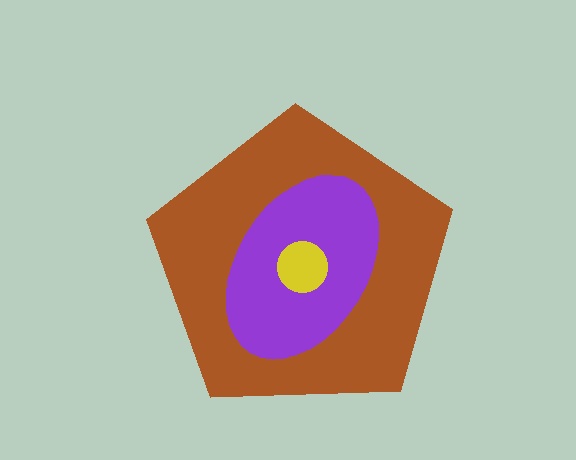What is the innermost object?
The yellow circle.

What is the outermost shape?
The brown pentagon.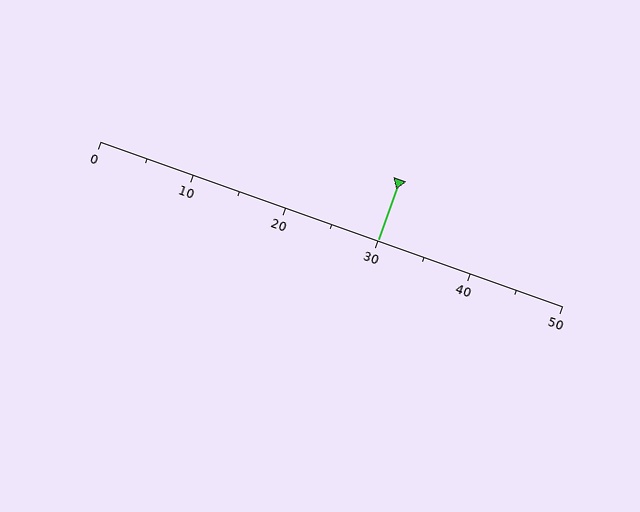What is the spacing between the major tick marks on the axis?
The major ticks are spaced 10 apart.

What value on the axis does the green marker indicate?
The marker indicates approximately 30.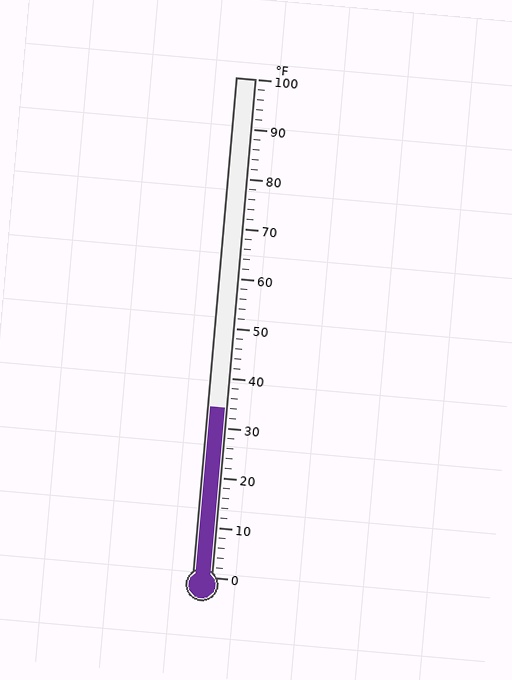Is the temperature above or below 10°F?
The temperature is above 10°F.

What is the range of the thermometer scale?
The thermometer scale ranges from 0°F to 100°F.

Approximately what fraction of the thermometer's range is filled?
The thermometer is filled to approximately 35% of its range.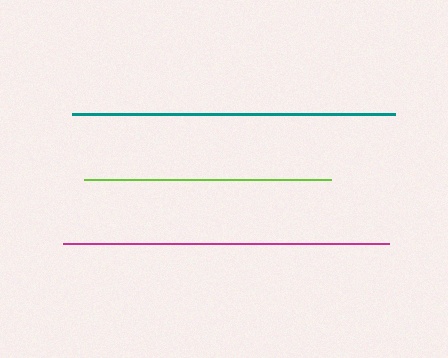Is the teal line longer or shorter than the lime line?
The teal line is longer than the lime line.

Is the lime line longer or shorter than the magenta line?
The magenta line is longer than the lime line.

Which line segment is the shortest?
The lime line is the shortest at approximately 247 pixels.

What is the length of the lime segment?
The lime segment is approximately 247 pixels long.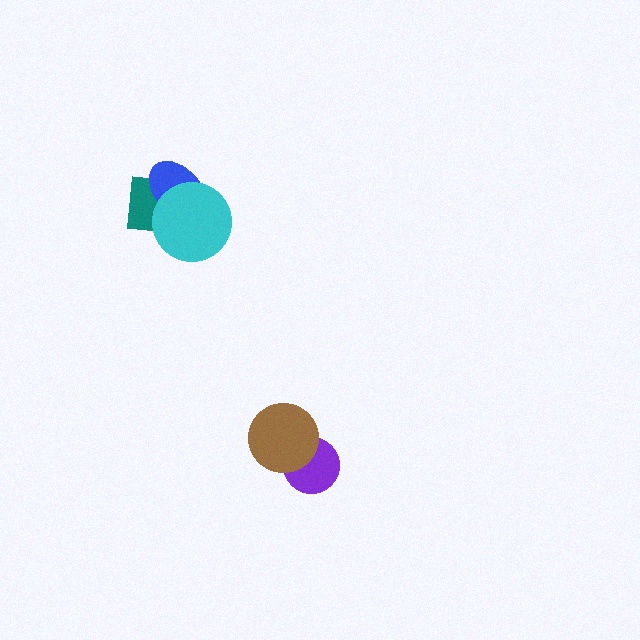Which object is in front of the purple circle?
The brown circle is in front of the purple circle.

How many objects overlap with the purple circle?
1 object overlaps with the purple circle.